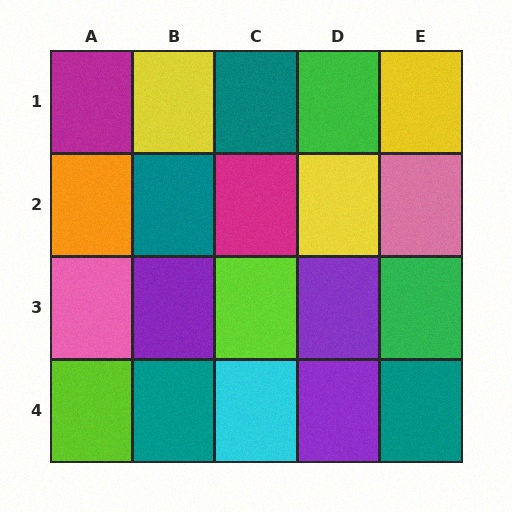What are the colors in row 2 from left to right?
Orange, teal, magenta, yellow, pink.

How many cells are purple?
3 cells are purple.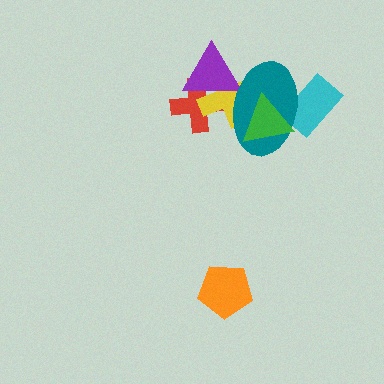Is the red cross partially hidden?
Yes, it is partially covered by another shape.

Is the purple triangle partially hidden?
Yes, it is partially covered by another shape.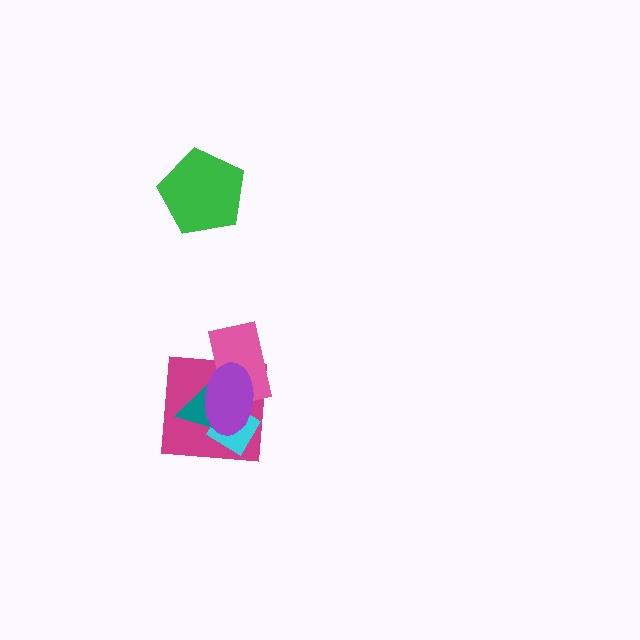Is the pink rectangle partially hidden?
Yes, it is partially covered by another shape.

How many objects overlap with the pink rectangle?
2 objects overlap with the pink rectangle.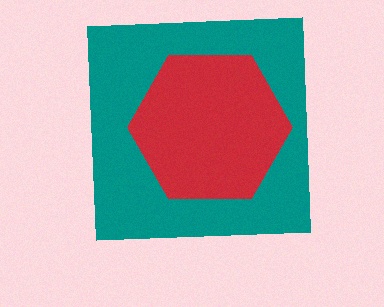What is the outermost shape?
The teal square.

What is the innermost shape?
The red hexagon.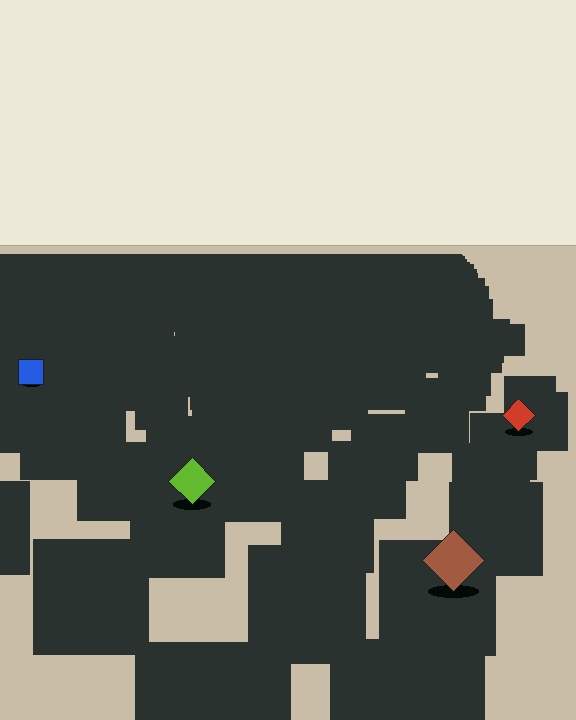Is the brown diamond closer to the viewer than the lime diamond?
Yes. The brown diamond is closer — you can tell from the texture gradient: the ground texture is coarser near it.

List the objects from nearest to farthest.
From nearest to farthest: the brown diamond, the lime diamond, the red diamond, the blue square.